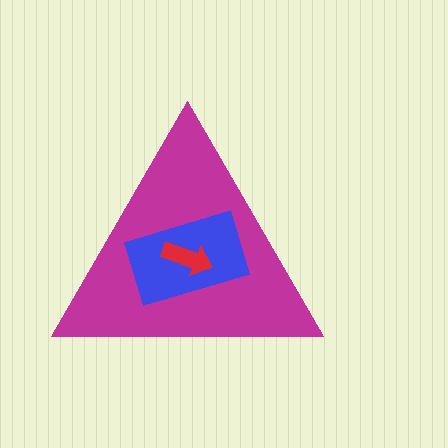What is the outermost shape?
The magenta triangle.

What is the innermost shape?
The red arrow.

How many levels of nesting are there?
3.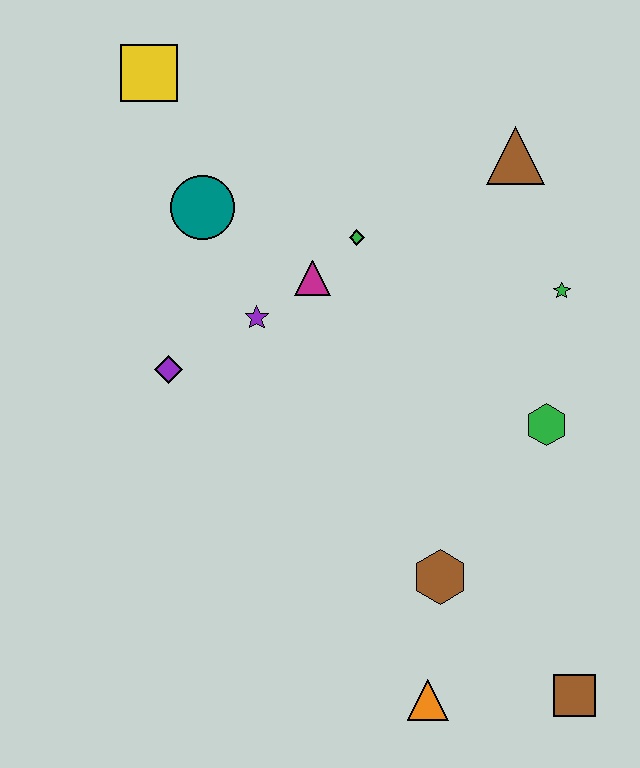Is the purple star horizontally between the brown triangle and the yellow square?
Yes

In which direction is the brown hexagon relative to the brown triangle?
The brown hexagon is below the brown triangle.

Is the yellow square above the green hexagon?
Yes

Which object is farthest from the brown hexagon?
The yellow square is farthest from the brown hexagon.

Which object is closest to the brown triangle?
The green star is closest to the brown triangle.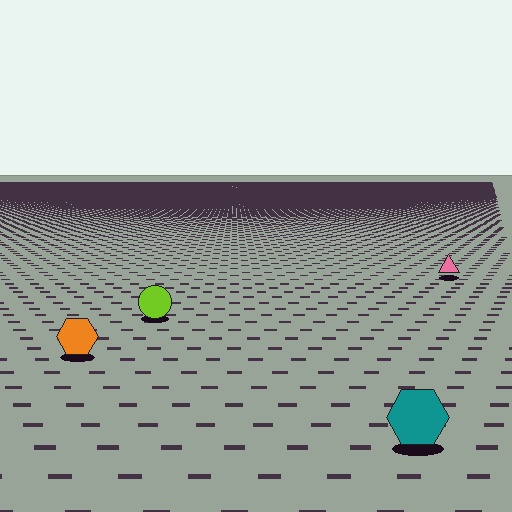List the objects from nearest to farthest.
From nearest to farthest: the teal hexagon, the orange hexagon, the lime circle, the pink triangle.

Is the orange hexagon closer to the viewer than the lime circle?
Yes. The orange hexagon is closer — you can tell from the texture gradient: the ground texture is coarser near it.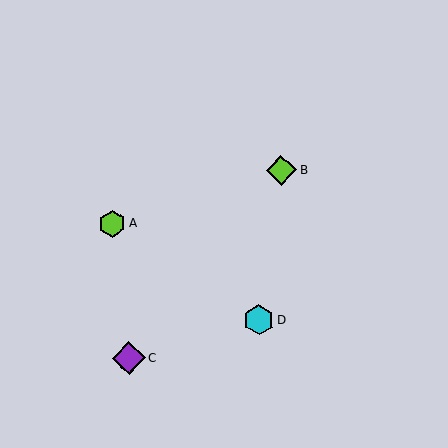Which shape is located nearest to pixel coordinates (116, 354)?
The purple diamond (labeled C) at (129, 358) is nearest to that location.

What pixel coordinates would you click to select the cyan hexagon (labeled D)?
Click at (259, 320) to select the cyan hexagon D.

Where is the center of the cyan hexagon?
The center of the cyan hexagon is at (259, 320).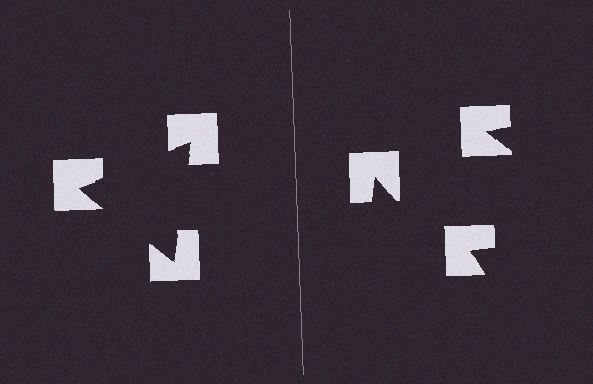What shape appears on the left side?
An illusory triangle.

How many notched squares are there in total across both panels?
6 — 3 on each side.